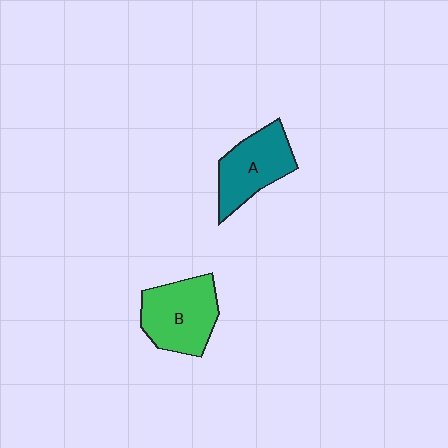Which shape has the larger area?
Shape B (green).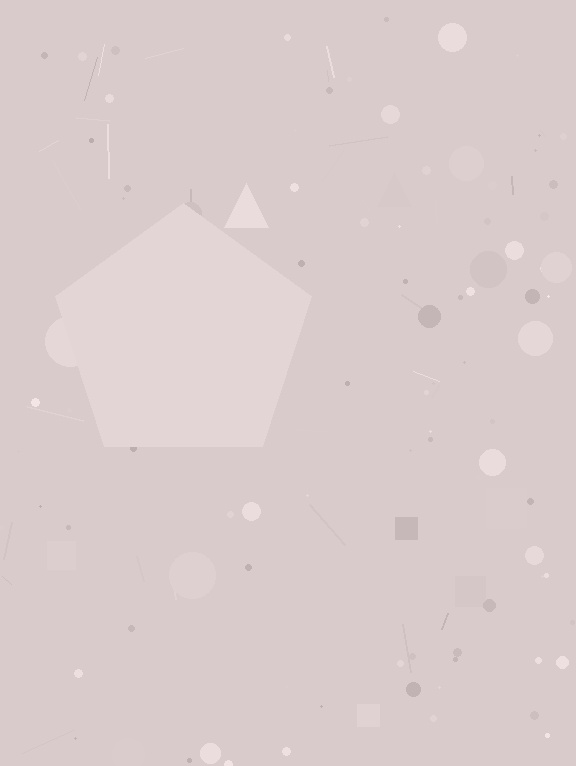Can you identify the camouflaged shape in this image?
The camouflaged shape is a pentagon.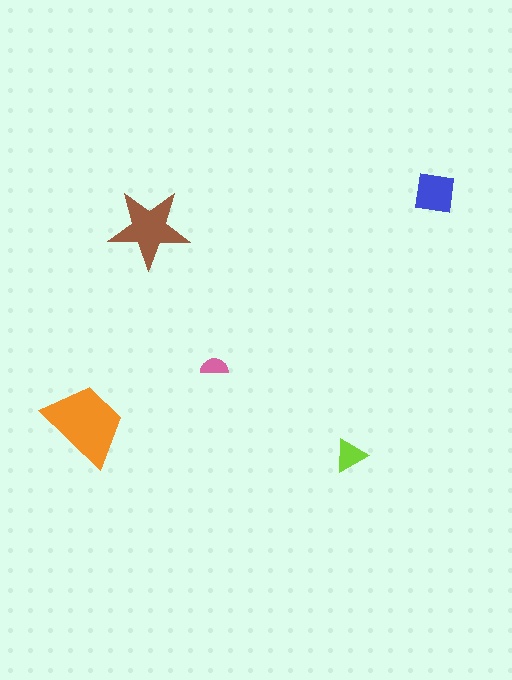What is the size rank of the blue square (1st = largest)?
3rd.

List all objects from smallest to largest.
The pink semicircle, the lime triangle, the blue square, the brown star, the orange trapezoid.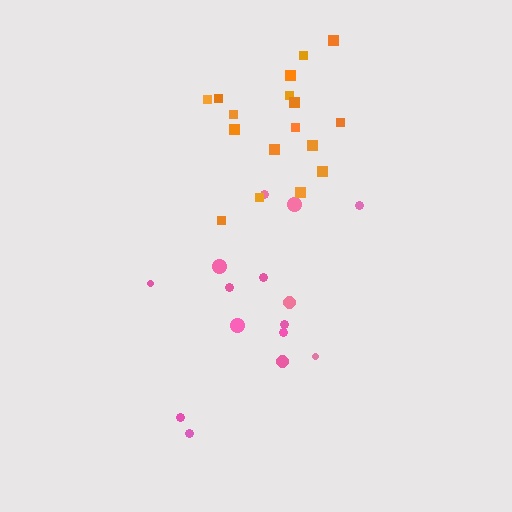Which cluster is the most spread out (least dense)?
Pink.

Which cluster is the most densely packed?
Orange.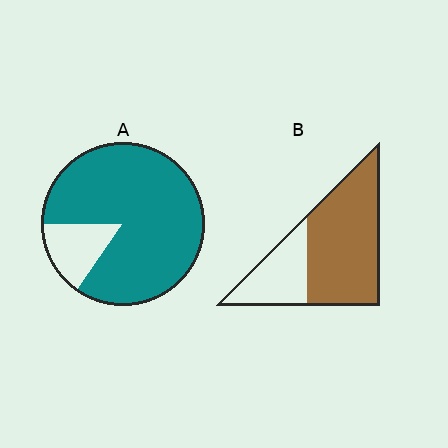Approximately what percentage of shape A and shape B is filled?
A is approximately 85% and B is approximately 70%.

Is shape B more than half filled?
Yes.